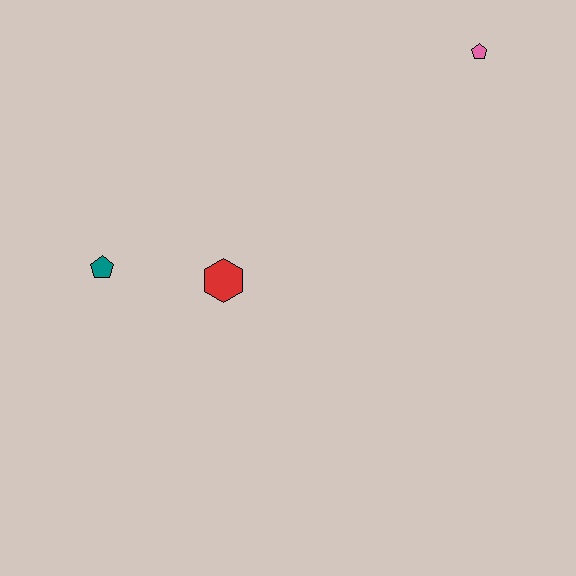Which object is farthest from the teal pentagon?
The pink pentagon is farthest from the teal pentagon.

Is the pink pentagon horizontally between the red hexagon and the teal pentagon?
No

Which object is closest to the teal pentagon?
The red hexagon is closest to the teal pentagon.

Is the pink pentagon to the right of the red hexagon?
Yes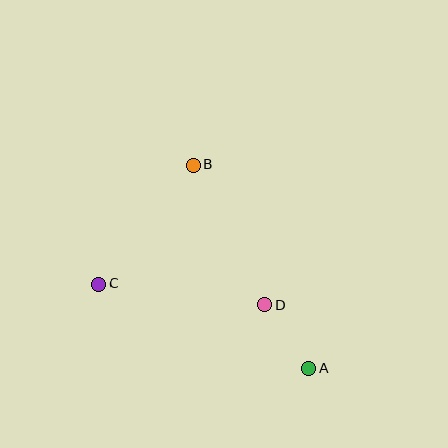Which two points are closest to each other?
Points A and D are closest to each other.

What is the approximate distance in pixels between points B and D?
The distance between B and D is approximately 157 pixels.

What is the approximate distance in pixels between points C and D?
The distance between C and D is approximately 167 pixels.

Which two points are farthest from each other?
Points A and B are farthest from each other.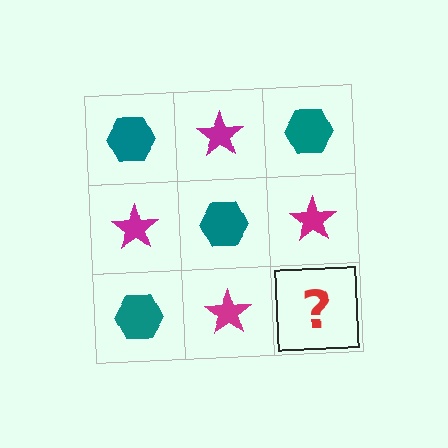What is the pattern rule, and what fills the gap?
The rule is that it alternates teal hexagon and magenta star in a checkerboard pattern. The gap should be filled with a teal hexagon.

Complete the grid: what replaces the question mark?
The question mark should be replaced with a teal hexagon.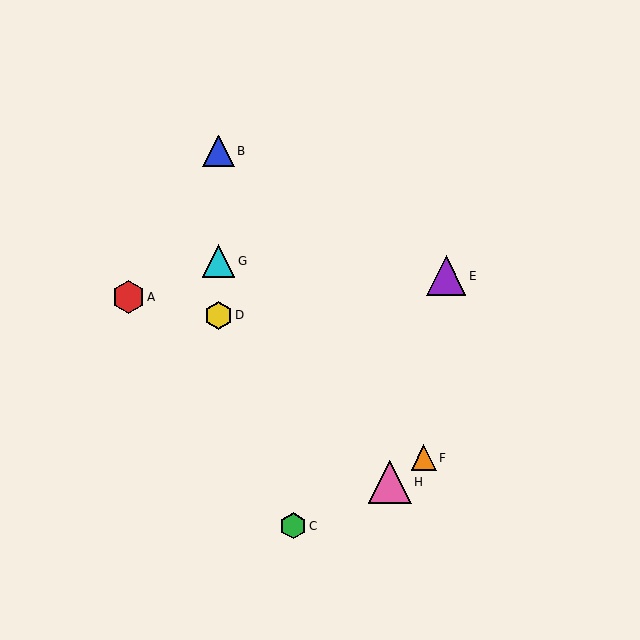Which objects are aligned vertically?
Objects B, D, G are aligned vertically.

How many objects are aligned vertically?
3 objects (B, D, G) are aligned vertically.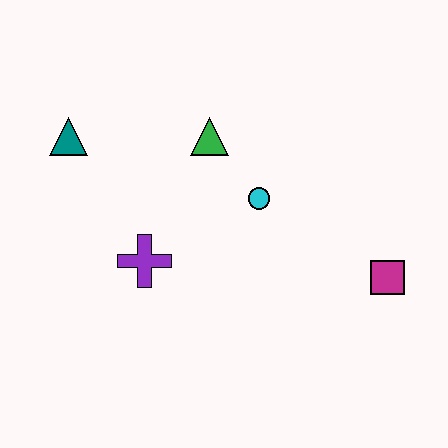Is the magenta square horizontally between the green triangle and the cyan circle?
No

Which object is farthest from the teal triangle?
The magenta square is farthest from the teal triangle.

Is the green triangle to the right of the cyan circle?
No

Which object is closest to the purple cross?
The cyan circle is closest to the purple cross.